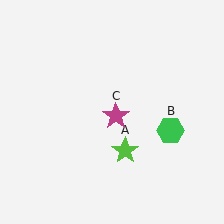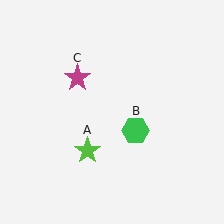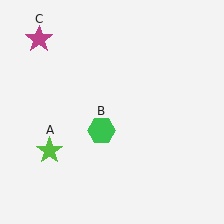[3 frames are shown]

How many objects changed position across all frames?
3 objects changed position: lime star (object A), green hexagon (object B), magenta star (object C).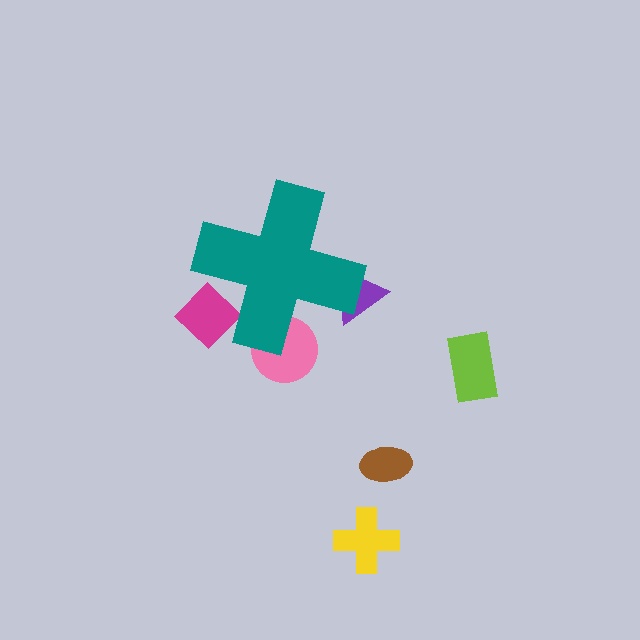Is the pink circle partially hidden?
Yes, the pink circle is partially hidden behind the teal cross.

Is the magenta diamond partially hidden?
Yes, the magenta diamond is partially hidden behind the teal cross.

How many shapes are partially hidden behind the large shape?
3 shapes are partially hidden.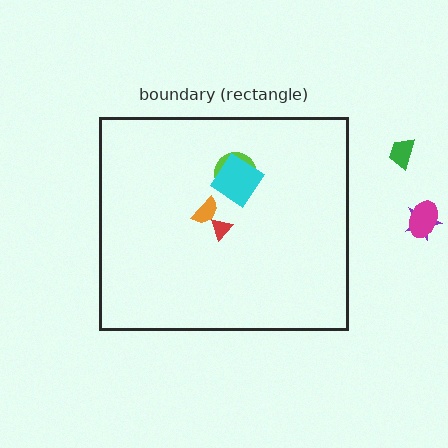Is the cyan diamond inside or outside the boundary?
Inside.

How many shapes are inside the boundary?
4 inside, 3 outside.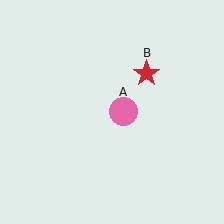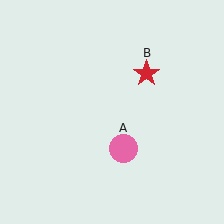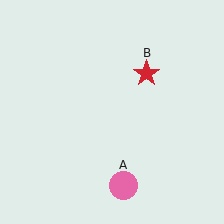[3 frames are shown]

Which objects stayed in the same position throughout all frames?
Red star (object B) remained stationary.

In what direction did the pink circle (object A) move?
The pink circle (object A) moved down.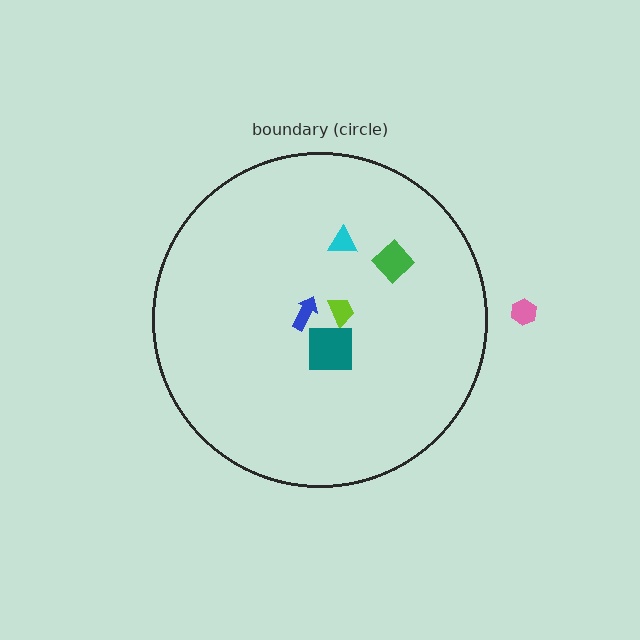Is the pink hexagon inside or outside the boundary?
Outside.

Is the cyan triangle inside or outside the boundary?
Inside.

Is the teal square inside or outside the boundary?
Inside.